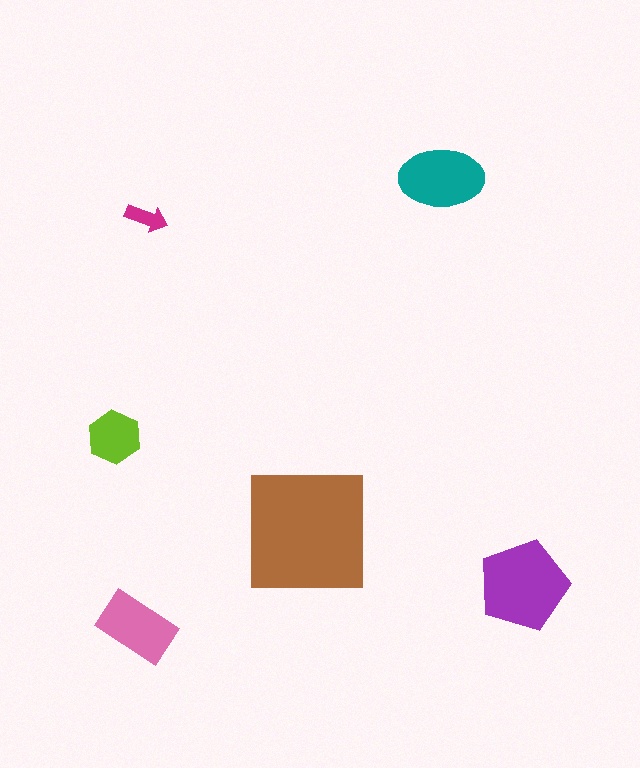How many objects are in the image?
There are 6 objects in the image.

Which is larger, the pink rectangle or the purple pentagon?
The purple pentagon.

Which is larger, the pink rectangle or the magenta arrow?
The pink rectangle.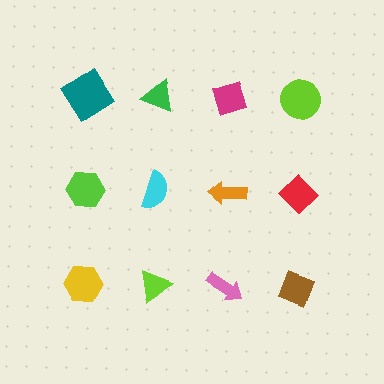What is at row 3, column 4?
A brown diamond.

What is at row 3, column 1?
A yellow hexagon.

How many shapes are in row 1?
4 shapes.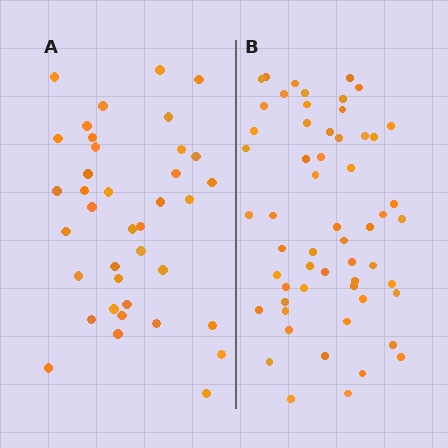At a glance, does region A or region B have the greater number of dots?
Region B (the right region) has more dots.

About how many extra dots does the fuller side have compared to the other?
Region B has approximately 20 more dots than region A.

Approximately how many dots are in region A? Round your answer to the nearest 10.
About 40 dots. (The exact count is 38, which rounds to 40.)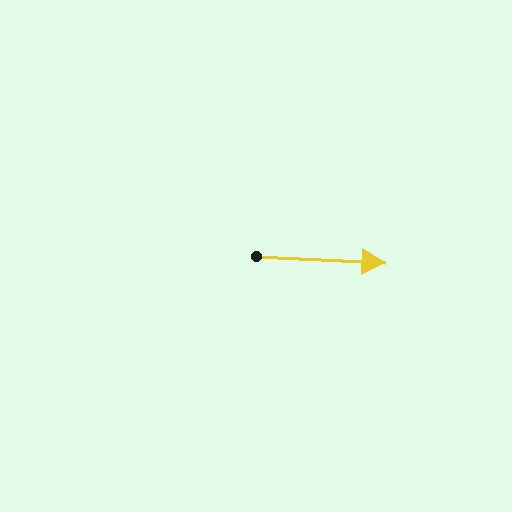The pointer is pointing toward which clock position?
Roughly 3 o'clock.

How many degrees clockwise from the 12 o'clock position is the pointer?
Approximately 93 degrees.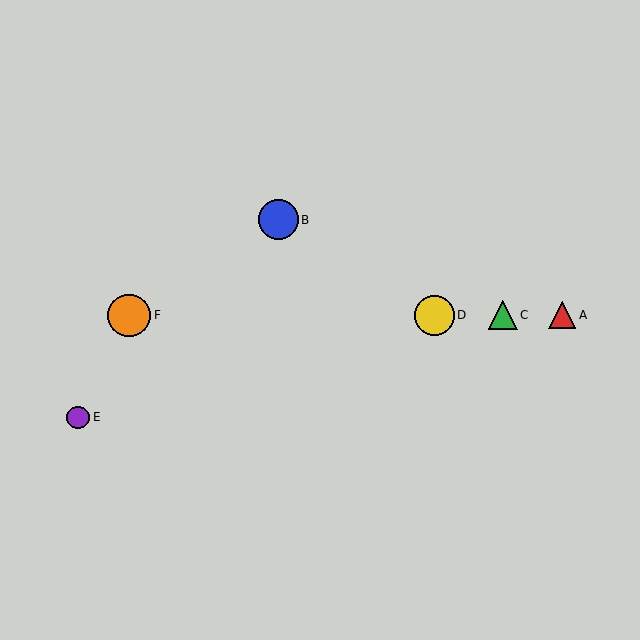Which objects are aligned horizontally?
Objects A, C, D, F are aligned horizontally.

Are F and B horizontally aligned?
No, F is at y≈315 and B is at y≈220.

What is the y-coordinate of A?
Object A is at y≈315.